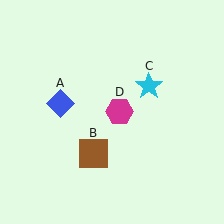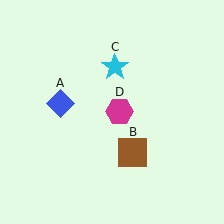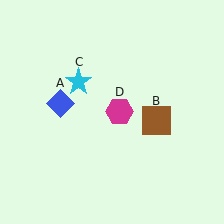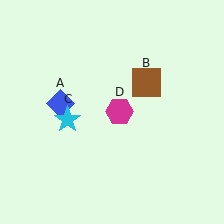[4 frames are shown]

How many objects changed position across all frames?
2 objects changed position: brown square (object B), cyan star (object C).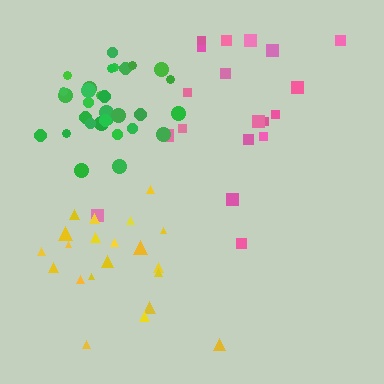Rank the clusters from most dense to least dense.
green, yellow, pink.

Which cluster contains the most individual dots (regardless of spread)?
Green (32).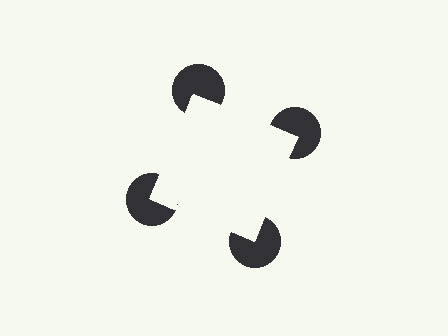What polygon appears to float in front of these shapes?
An illusory square — its edges are inferred from the aligned wedge cuts in the pac-man discs, not physically drawn.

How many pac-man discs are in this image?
There are 4 — one at each vertex of the illusory square.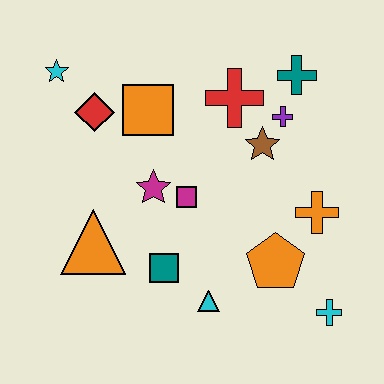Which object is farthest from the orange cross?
The cyan star is farthest from the orange cross.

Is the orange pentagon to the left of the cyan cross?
Yes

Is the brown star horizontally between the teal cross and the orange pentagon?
No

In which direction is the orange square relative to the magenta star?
The orange square is above the magenta star.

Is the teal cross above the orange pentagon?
Yes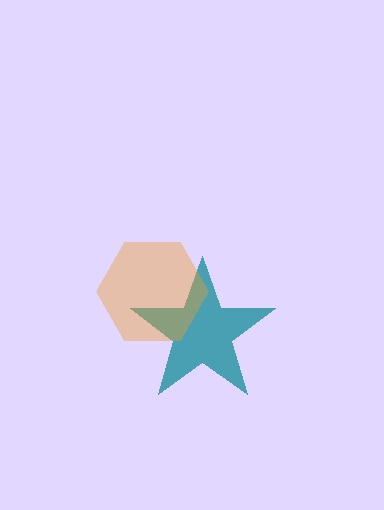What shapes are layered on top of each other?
The layered shapes are: a teal star, an orange hexagon.